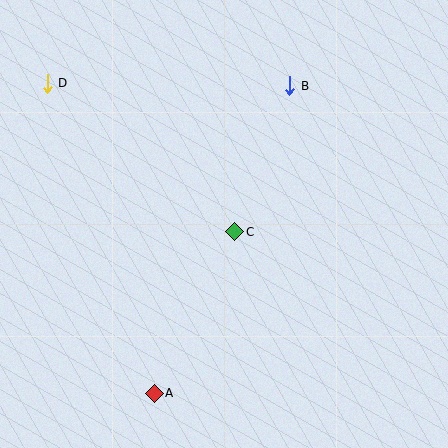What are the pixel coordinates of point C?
Point C is at (235, 232).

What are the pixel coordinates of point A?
Point A is at (155, 393).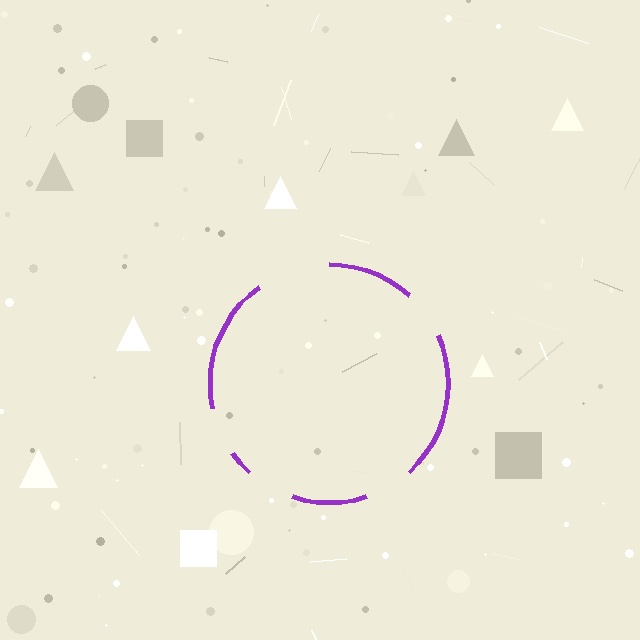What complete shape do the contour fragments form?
The contour fragments form a circle.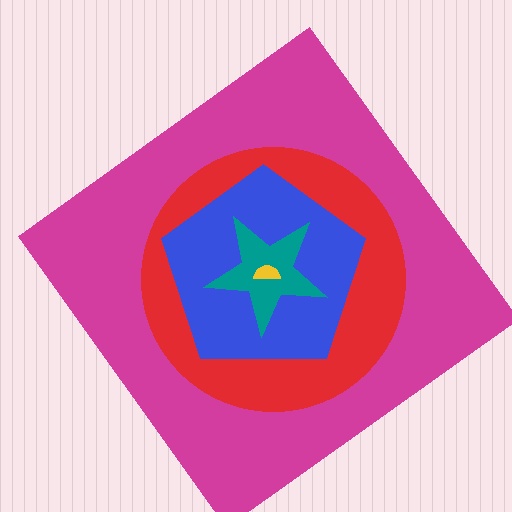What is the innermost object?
The yellow semicircle.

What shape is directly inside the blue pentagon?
The teal star.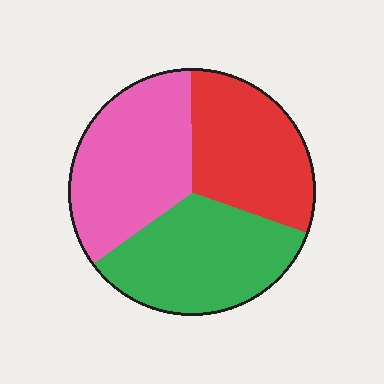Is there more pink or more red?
Pink.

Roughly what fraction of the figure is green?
Green covers roughly 35% of the figure.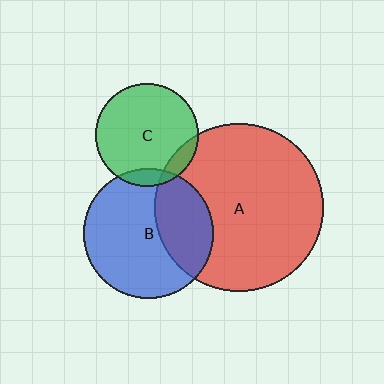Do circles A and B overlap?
Yes.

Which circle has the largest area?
Circle A (red).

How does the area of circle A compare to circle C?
Approximately 2.7 times.